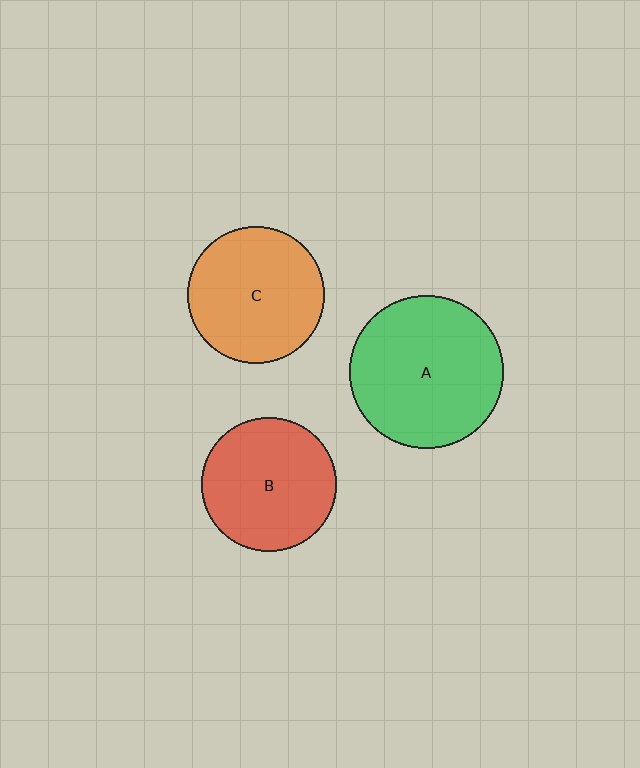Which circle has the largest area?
Circle A (green).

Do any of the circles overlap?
No, none of the circles overlap.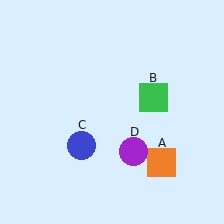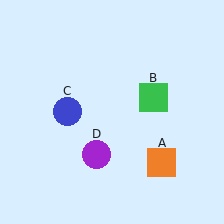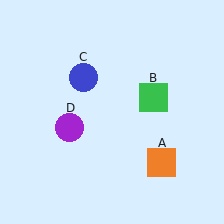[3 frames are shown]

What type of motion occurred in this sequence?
The blue circle (object C), purple circle (object D) rotated clockwise around the center of the scene.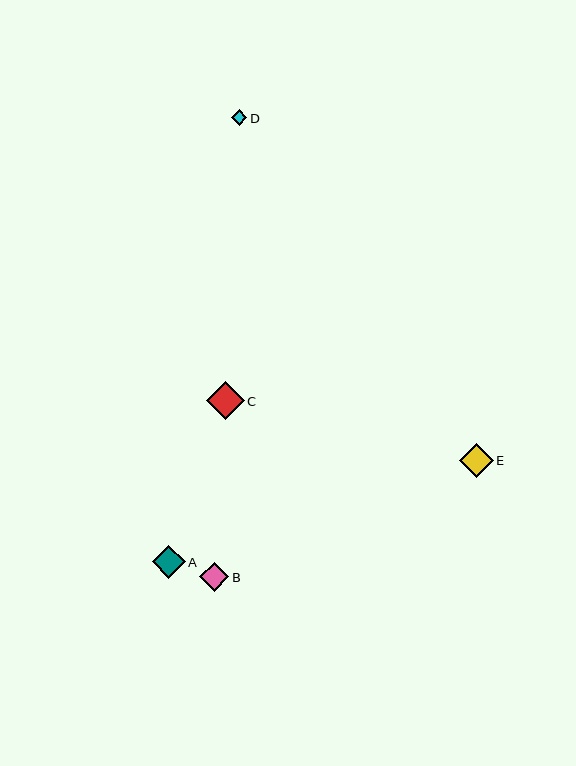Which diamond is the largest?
Diamond C is the largest with a size of approximately 38 pixels.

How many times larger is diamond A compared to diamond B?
Diamond A is approximately 1.1 times the size of diamond B.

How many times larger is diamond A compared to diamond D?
Diamond A is approximately 2.1 times the size of diamond D.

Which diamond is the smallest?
Diamond D is the smallest with a size of approximately 16 pixels.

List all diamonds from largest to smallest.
From largest to smallest: C, E, A, B, D.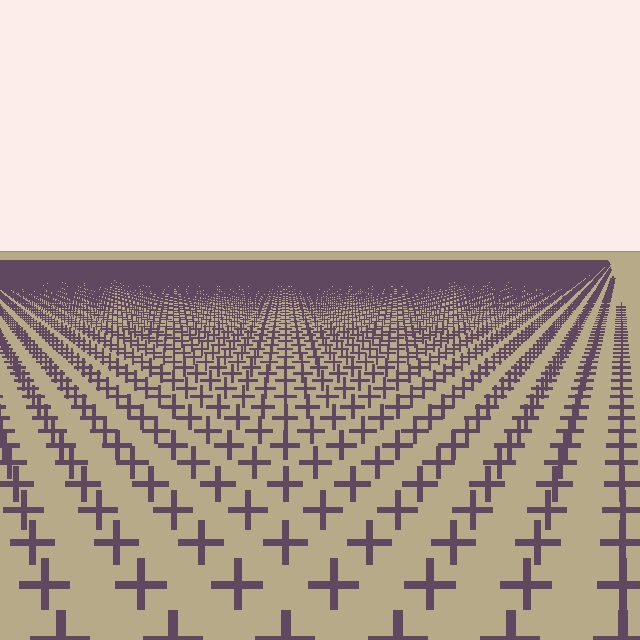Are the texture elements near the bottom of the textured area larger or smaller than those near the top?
Larger. Near the bottom, elements are closer to the viewer and appear at a bigger on-screen size.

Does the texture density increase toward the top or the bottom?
Density increases toward the top.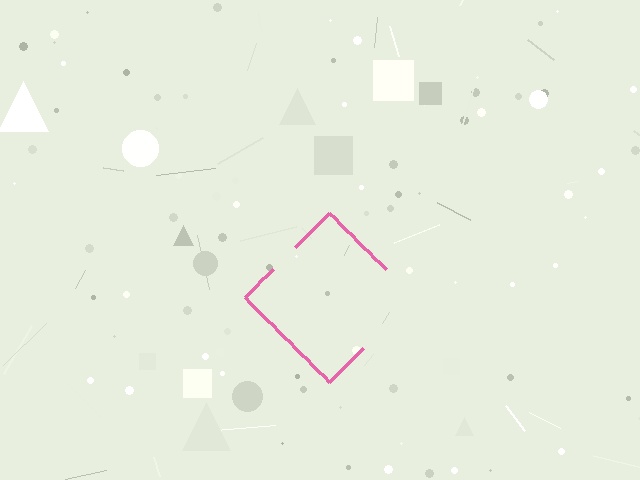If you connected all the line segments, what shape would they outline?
They would outline a diamond.